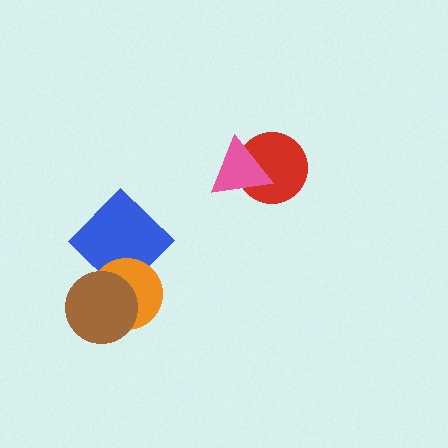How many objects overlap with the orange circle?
2 objects overlap with the orange circle.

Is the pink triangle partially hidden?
No, no other shape covers it.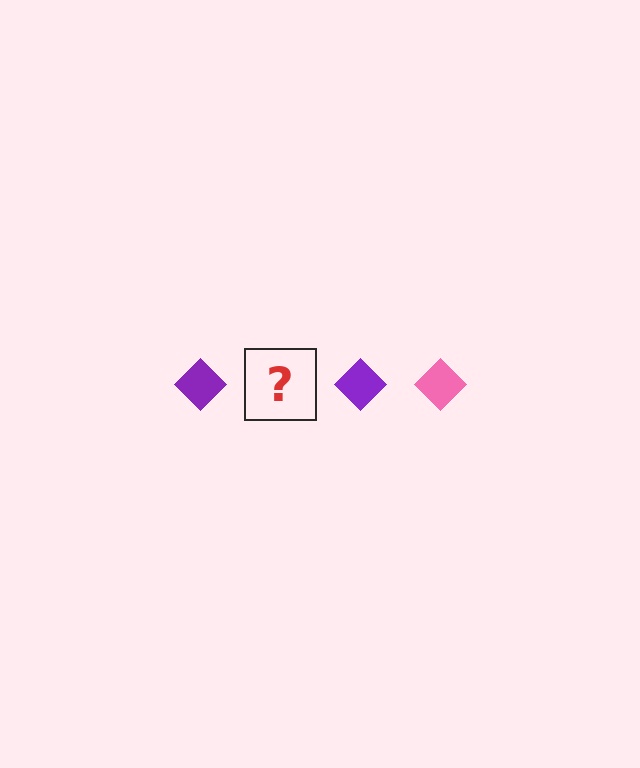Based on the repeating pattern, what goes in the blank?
The blank should be a pink diamond.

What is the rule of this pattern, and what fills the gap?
The rule is that the pattern cycles through purple, pink diamonds. The gap should be filled with a pink diamond.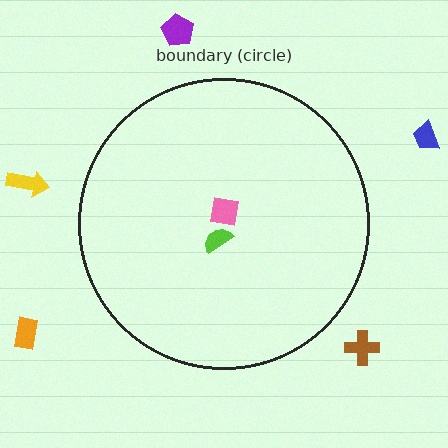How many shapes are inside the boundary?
2 inside, 5 outside.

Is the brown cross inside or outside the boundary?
Outside.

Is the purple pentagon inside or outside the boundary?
Outside.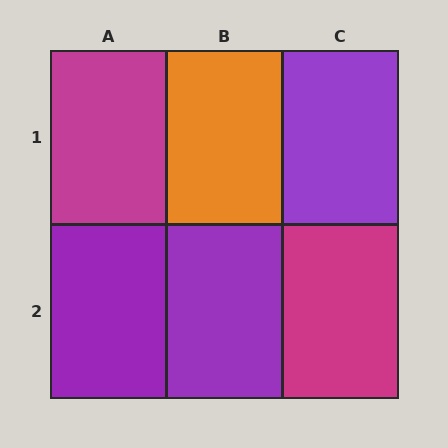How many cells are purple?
3 cells are purple.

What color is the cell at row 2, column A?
Purple.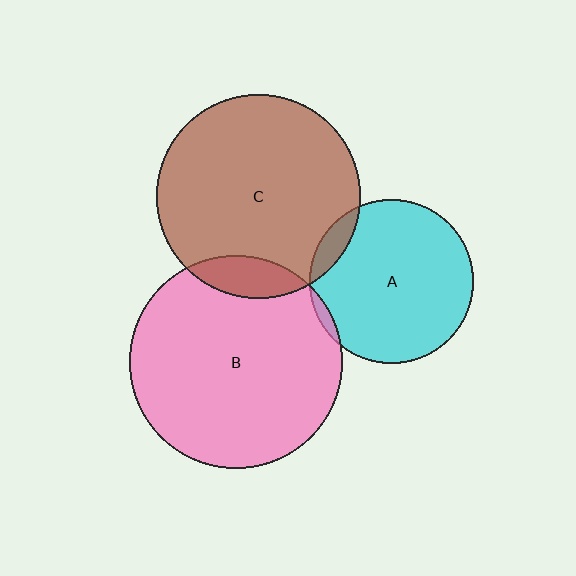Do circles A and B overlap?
Yes.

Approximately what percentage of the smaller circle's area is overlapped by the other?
Approximately 5%.